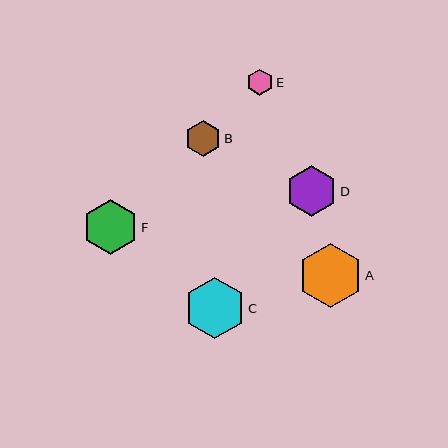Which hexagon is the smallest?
Hexagon E is the smallest with a size of approximately 26 pixels.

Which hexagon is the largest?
Hexagon A is the largest with a size of approximately 65 pixels.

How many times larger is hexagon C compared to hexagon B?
Hexagon C is approximately 1.7 times the size of hexagon B.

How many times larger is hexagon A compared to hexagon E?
Hexagon A is approximately 2.5 times the size of hexagon E.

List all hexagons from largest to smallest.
From largest to smallest: A, C, F, D, B, E.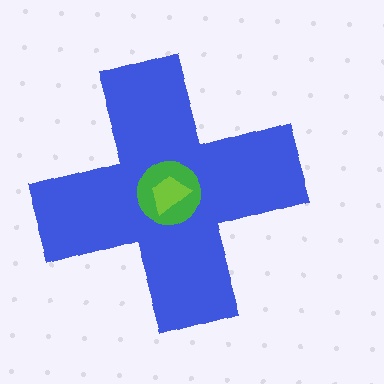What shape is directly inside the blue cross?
The green circle.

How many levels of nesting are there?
3.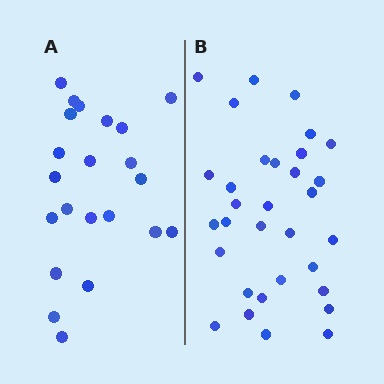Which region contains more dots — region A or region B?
Region B (the right region) has more dots.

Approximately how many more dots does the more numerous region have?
Region B has roughly 10 or so more dots than region A.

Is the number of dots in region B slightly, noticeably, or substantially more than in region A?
Region B has substantially more. The ratio is roughly 1.5 to 1.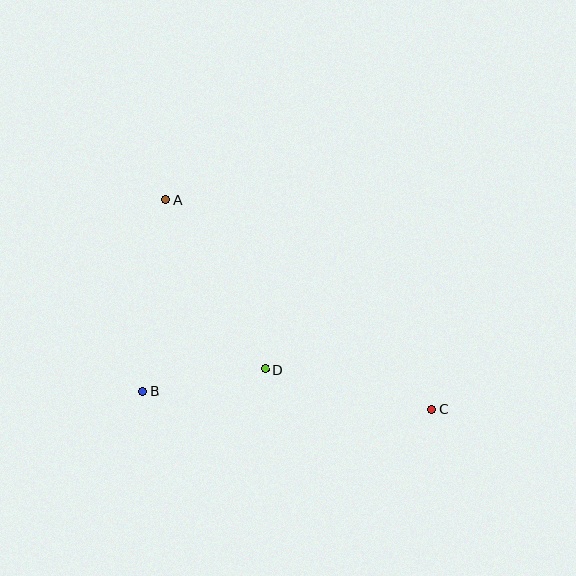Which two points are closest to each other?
Points B and D are closest to each other.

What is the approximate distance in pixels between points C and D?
The distance between C and D is approximately 171 pixels.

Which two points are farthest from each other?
Points A and C are farthest from each other.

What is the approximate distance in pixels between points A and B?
The distance between A and B is approximately 193 pixels.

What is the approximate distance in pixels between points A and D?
The distance between A and D is approximately 196 pixels.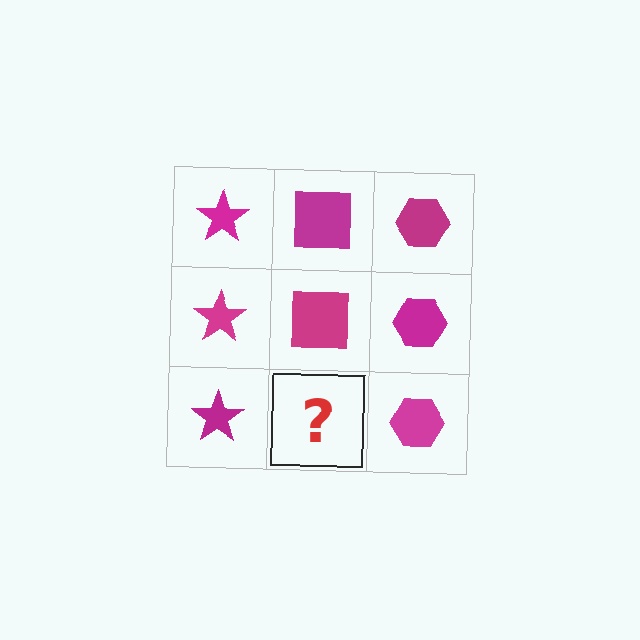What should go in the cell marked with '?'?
The missing cell should contain a magenta square.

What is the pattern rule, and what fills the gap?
The rule is that each column has a consistent shape. The gap should be filled with a magenta square.